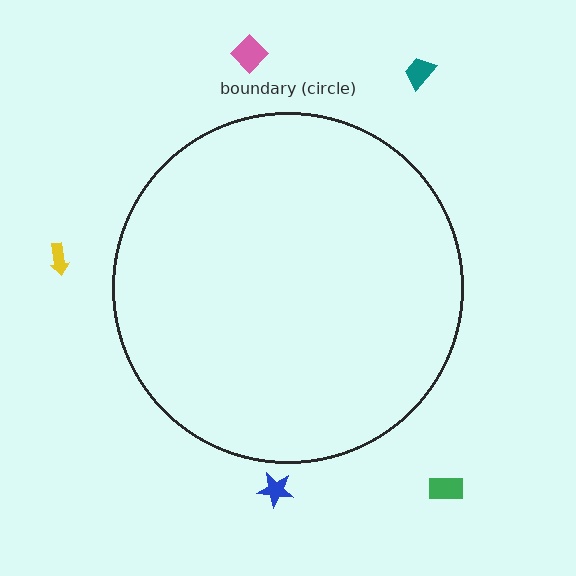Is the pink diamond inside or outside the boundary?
Outside.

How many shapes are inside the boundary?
0 inside, 5 outside.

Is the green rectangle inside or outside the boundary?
Outside.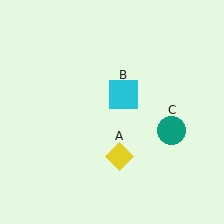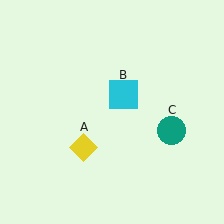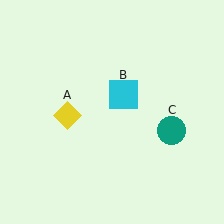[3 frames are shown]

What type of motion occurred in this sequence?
The yellow diamond (object A) rotated clockwise around the center of the scene.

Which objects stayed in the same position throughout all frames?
Cyan square (object B) and teal circle (object C) remained stationary.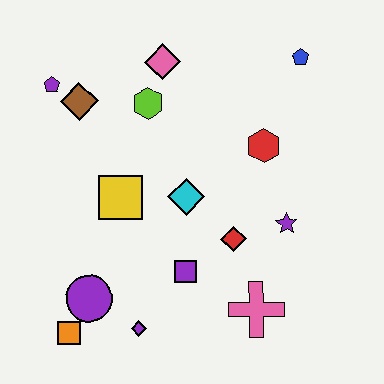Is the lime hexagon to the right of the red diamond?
No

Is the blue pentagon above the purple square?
Yes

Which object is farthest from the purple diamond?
The blue pentagon is farthest from the purple diamond.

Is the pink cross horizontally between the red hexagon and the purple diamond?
Yes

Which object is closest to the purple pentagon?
The brown diamond is closest to the purple pentagon.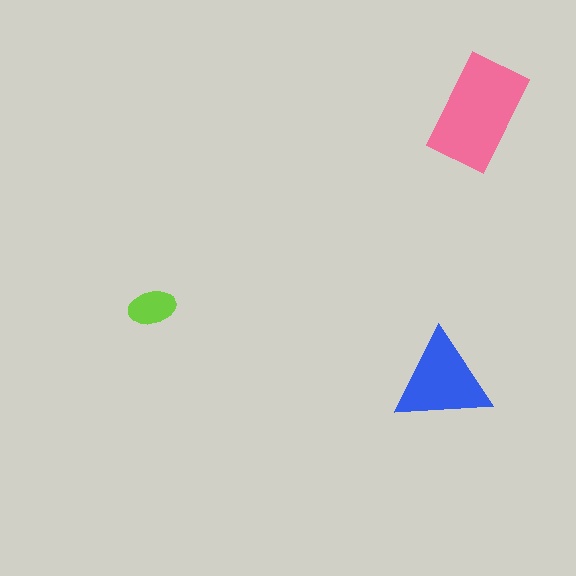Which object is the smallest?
The lime ellipse.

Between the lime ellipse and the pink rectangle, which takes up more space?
The pink rectangle.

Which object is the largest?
The pink rectangle.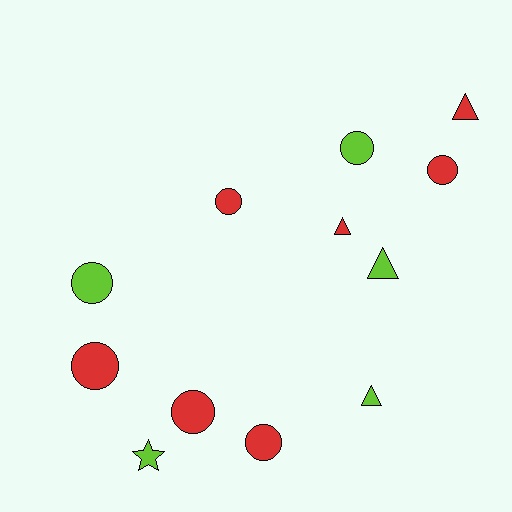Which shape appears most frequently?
Circle, with 7 objects.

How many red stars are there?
There are no red stars.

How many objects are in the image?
There are 12 objects.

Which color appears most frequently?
Red, with 7 objects.